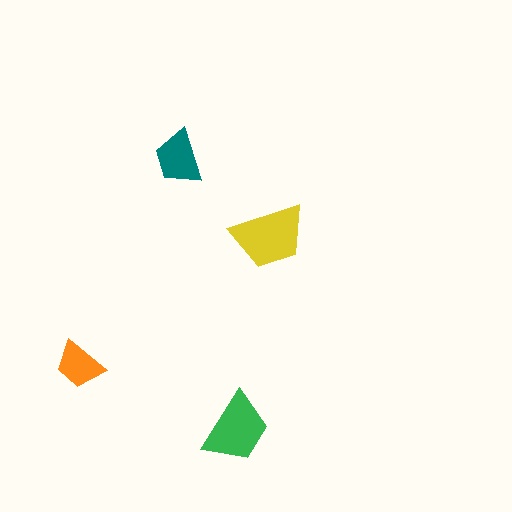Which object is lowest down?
The green trapezoid is bottommost.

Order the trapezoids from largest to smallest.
the yellow one, the green one, the teal one, the orange one.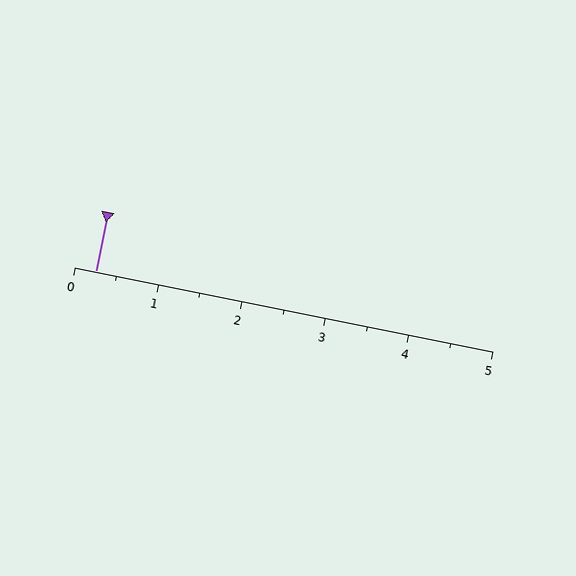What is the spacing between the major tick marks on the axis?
The major ticks are spaced 1 apart.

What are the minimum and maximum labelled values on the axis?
The axis runs from 0 to 5.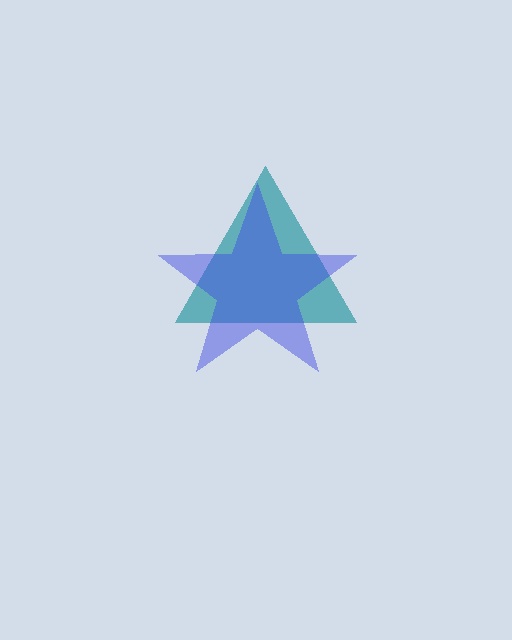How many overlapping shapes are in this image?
There are 2 overlapping shapes in the image.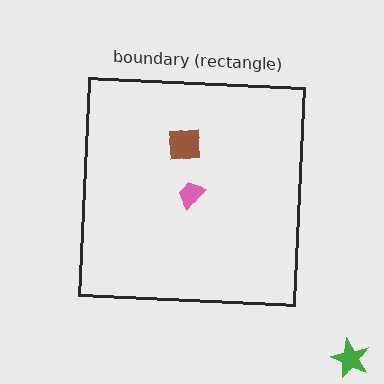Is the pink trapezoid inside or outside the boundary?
Inside.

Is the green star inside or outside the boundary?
Outside.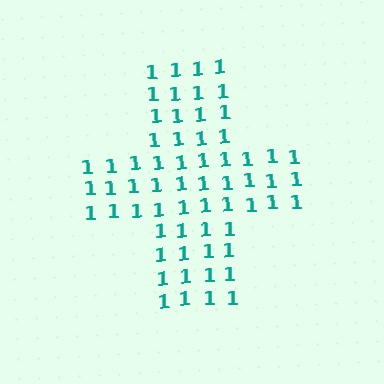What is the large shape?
The large shape is a cross.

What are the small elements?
The small elements are digit 1's.